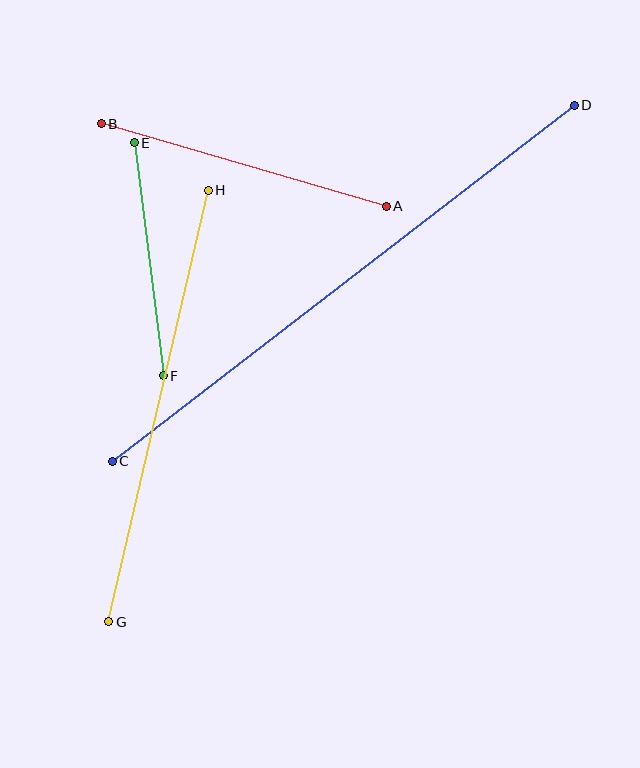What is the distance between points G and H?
The distance is approximately 443 pixels.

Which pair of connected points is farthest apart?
Points C and D are farthest apart.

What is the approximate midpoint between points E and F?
The midpoint is at approximately (149, 259) pixels.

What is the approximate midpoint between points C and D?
The midpoint is at approximately (343, 283) pixels.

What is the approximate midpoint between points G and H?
The midpoint is at approximately (159, 406) pixels.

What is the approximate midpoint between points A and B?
The midpoint is at approximately (244, 165) pixels.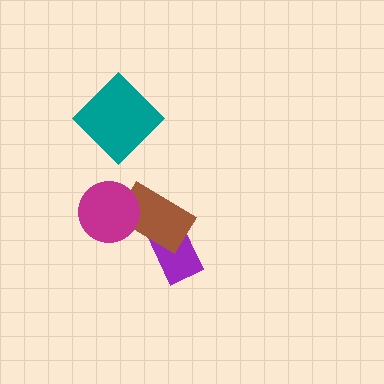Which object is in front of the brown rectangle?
The magenta circle is in front of the brown rectangle.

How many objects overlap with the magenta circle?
1 object overlaps with the magenta circle.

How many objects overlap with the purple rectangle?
1 object overlaps with the purple rectangle.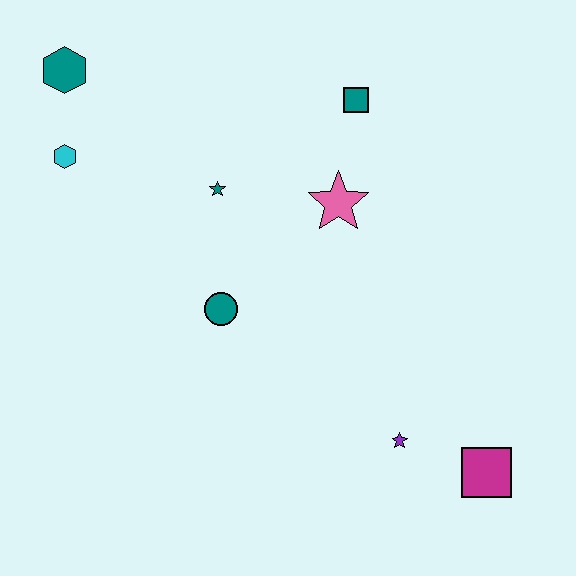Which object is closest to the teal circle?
The teal star is closest to the teal circle.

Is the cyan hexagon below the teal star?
No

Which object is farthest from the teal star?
The magenta square is farthest from the teal star.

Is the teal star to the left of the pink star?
Yes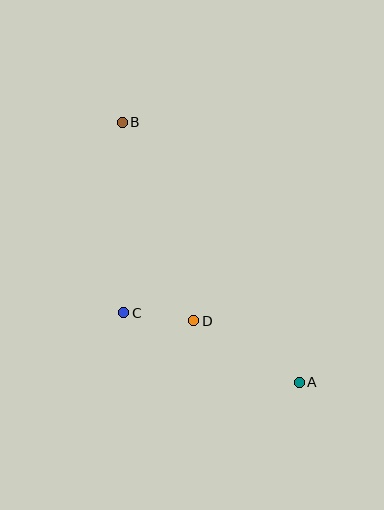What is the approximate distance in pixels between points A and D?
The distance between A and D is approximately 122 pixels.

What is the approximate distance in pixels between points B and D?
The distance between B and D is approximately 210 pixels.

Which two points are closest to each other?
Points C and D are closest to each other.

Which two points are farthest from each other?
Points A and B are farthest from each other.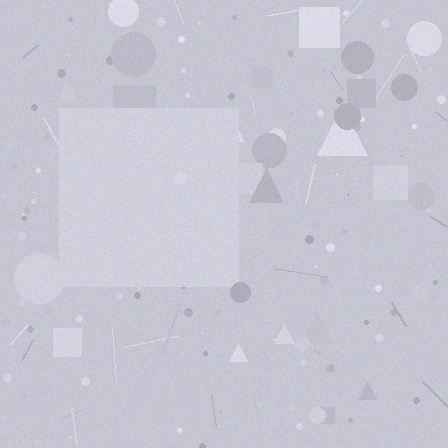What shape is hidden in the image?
A square is hidden in the image.